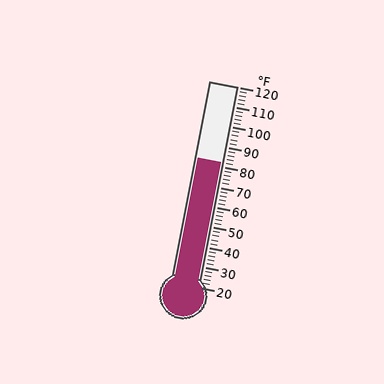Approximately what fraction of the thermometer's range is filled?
The thermometer is filled to approximately 60% of its range.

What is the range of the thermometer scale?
The thermometer scale ranges from 20°F to 120°F.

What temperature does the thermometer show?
The thermometer shows approximately 82°F.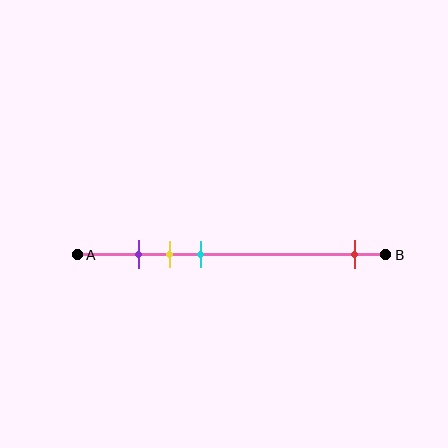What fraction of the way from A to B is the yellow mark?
The yellow mark is approximately 30% (0.3) of the way from A to B.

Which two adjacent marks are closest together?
The purple and yellow marks are the closest adjacent pair.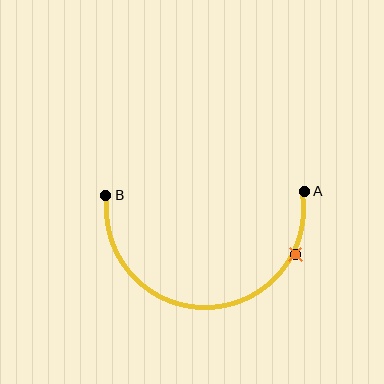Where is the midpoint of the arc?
The arc midpoint is the point on the curve farthest from the straight line joining A and B. It sits below that line.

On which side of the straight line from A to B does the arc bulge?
The arc bulges below the straight line connecting A and B.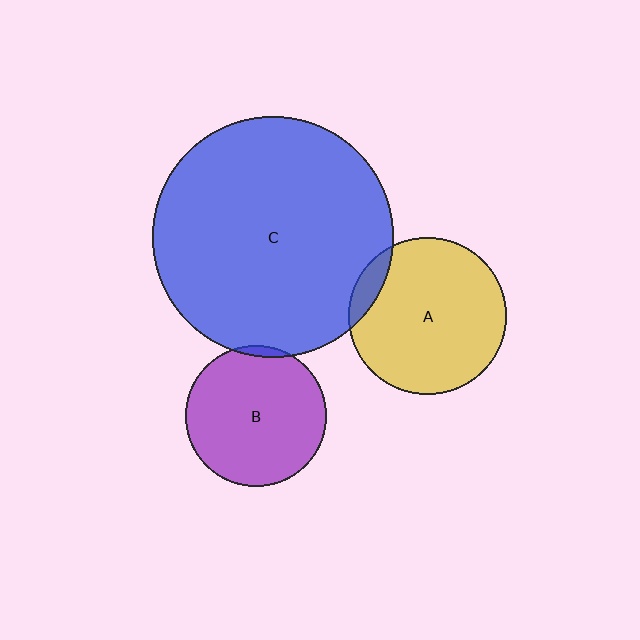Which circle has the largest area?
Circle C (blue).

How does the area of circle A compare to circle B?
Approximately 1.2 times.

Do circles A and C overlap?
Yes.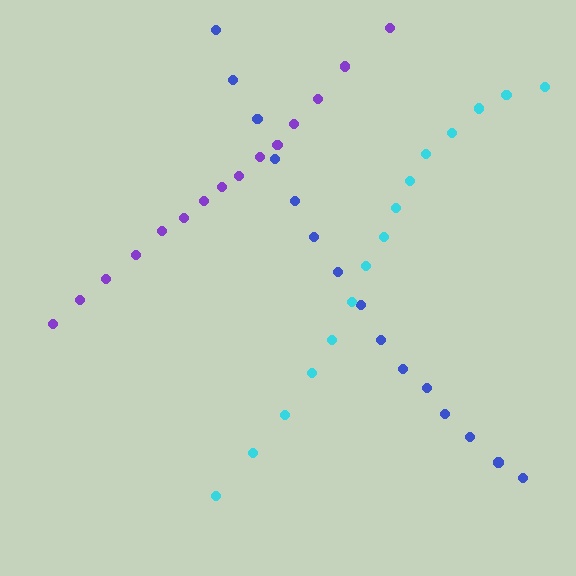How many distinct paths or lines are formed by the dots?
There are 3 distinct paths.